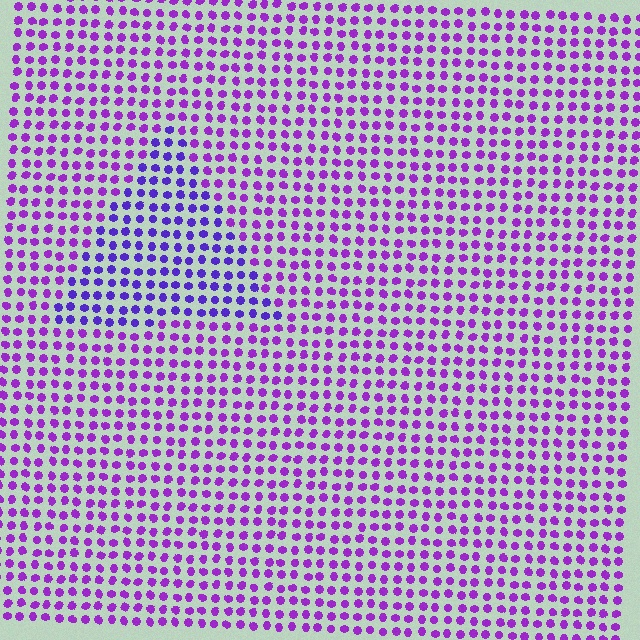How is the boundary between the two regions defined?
The boundary is defined purely by a slight shift in hue (about 28 degrees). Spacing, size, and orientation are identical on both sides.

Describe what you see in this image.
The image is filled with small purple elements in a uniform arrangement. A triangle-shaped region is visible where the elements are tinted to a slightly different hue, forming a subtle color boundary.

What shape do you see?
I see a triangle.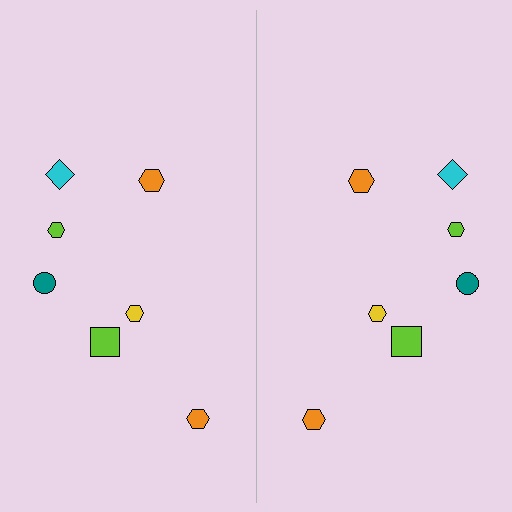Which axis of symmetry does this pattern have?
The pattern has a vertical axis of symmetry running through the center of the image.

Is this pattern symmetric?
Yes, this pattern has bilateral (reflection) symmetry.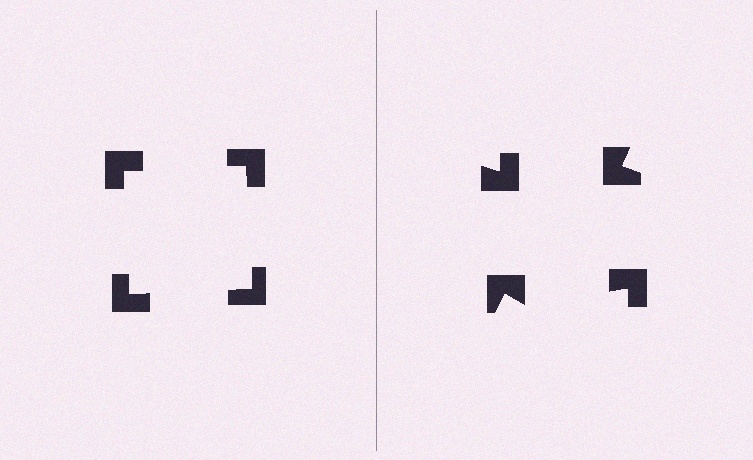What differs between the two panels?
The notched squares are positioned identically on both sides; only the wedge orientations differ. On the left they align to a square; on the right they are misaligned.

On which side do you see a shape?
An illusory square appears on the left side. On the right side the wedge cuts are rotated, so no coherent shape forms.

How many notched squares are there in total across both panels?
8 — 4 on each side.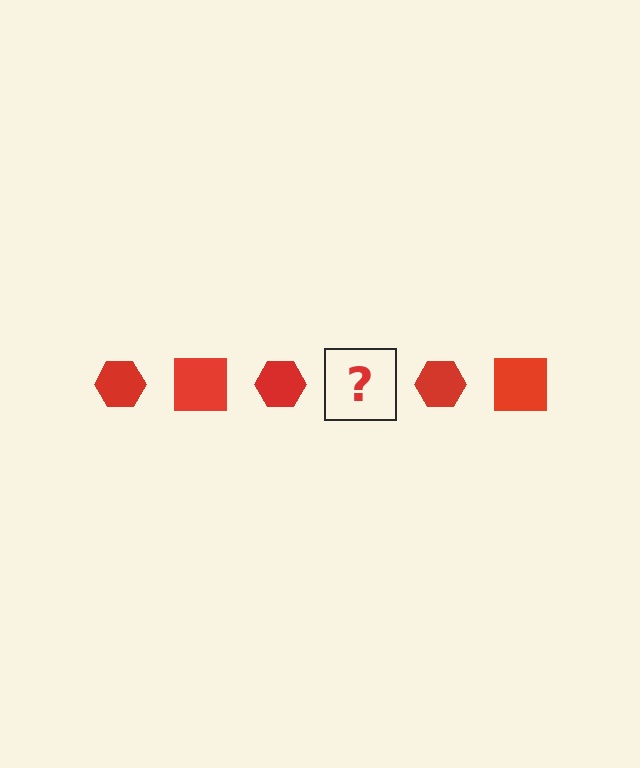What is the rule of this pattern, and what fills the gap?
The rule is that the pattern cycles through hexagon, square shapes in red. The gap should be filled with a red square.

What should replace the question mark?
The question mark should be replaced with a red square.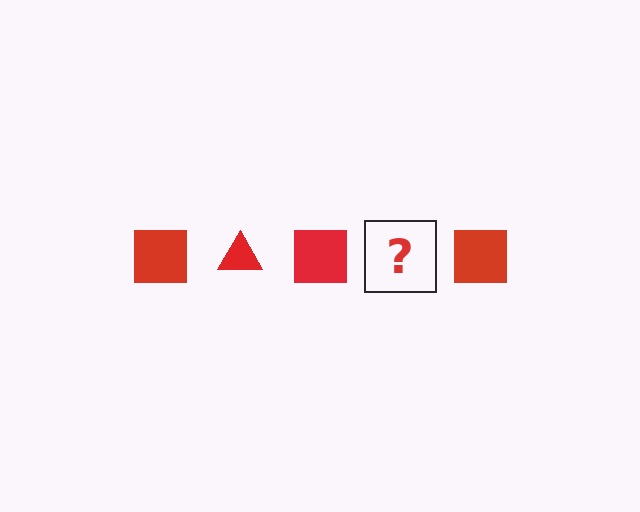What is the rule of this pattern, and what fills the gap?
The rule is that the pattern cycles through square, triangle shapes in red. The gap should be filled with a red triangle.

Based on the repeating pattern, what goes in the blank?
The blank should be a red triangle.